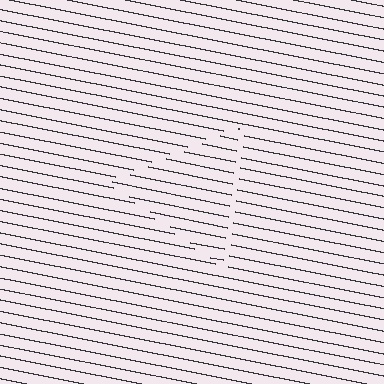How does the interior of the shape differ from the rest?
The interior of the shape contains the same grating, shifted by half a period — the contour is defined by the phase discontinuity where line-ends from the inner and outer gratings abut.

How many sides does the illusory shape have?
3 sides — the line-ends trace a triangle.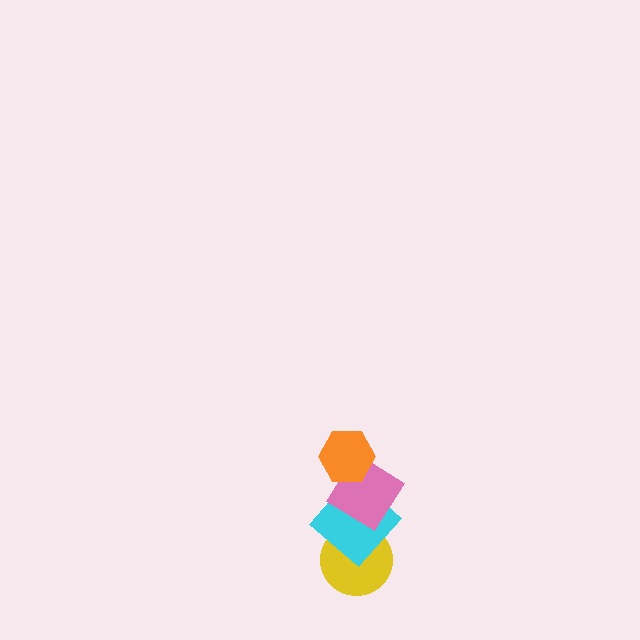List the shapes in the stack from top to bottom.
From top to bottom: the orange hexagon, the pink diamond, the cyan diamond, the yellow circle.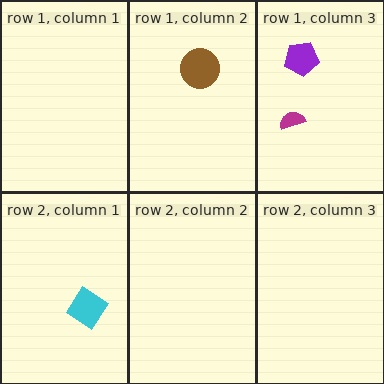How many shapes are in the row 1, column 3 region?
2.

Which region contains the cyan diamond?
The row 2, column 1 region.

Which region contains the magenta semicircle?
The row 1, column 3 region.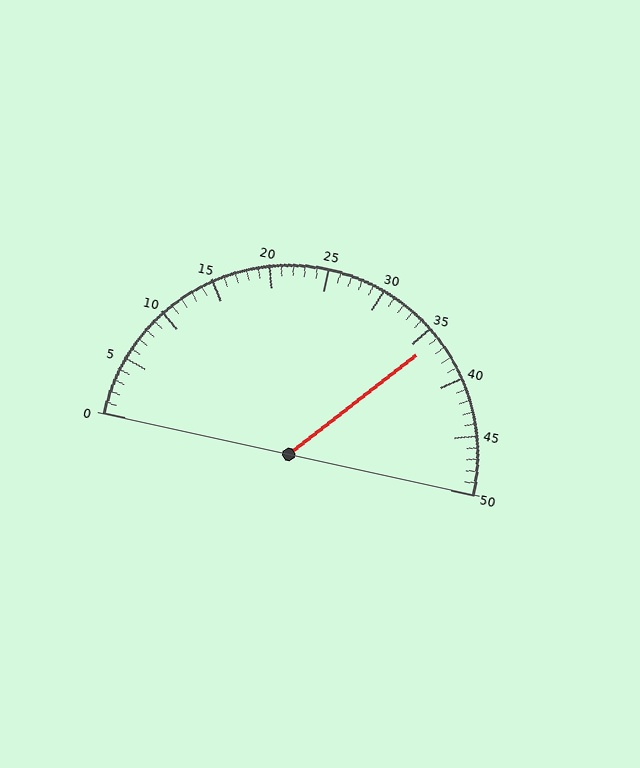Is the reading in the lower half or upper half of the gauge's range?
The reading is in the upper half of the range (0 to 50).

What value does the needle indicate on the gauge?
The needle indicates approximately 36.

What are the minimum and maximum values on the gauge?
The gauge ranges from 0 to 50.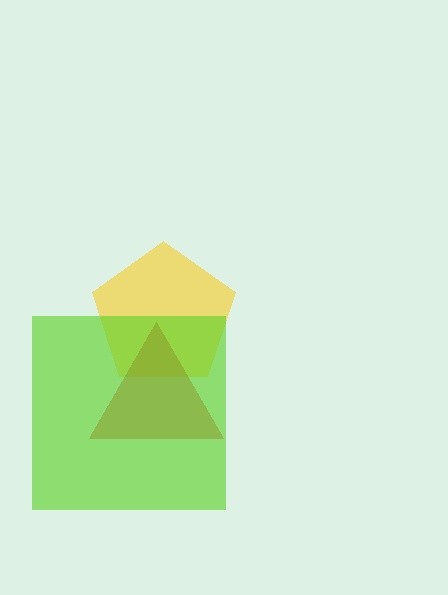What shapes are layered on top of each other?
The layered shapes are: a yellow pentagon, a red triangle, a lime square.